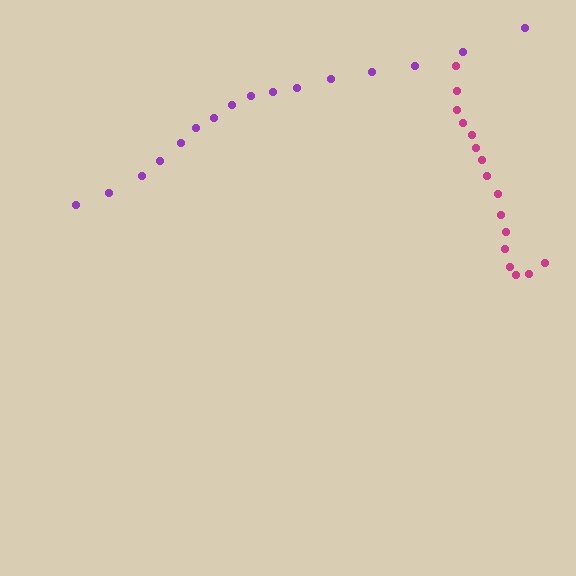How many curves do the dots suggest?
There are 2 distinct paths.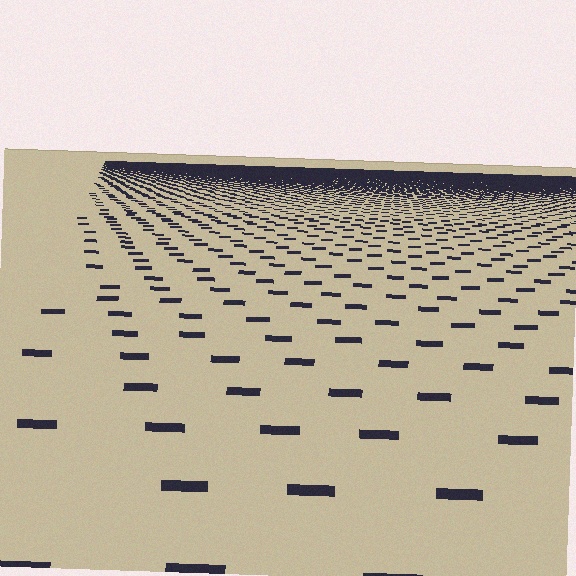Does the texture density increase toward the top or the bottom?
Density increases toward the top.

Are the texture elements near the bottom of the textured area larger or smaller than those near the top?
Larger. Near the bottom, elements are closer to the viewer and appear at a bigger on-screen size.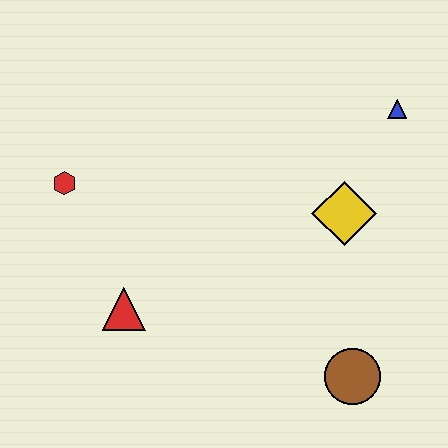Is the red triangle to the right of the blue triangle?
No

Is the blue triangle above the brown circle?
Yes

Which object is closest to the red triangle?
The red hexagon is closest to the red triangle.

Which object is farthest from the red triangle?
The blue triangle is farthest from the red triangle.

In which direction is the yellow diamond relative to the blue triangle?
The yellow diamond is below the blue triangle.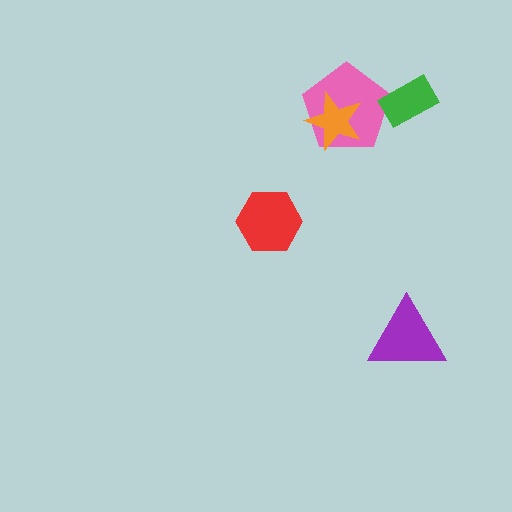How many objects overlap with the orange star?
1 object overlaps with the orange star.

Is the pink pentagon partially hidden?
Yes, it is partially covered by another shape.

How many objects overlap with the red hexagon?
0 objects overlap with the red hexagon.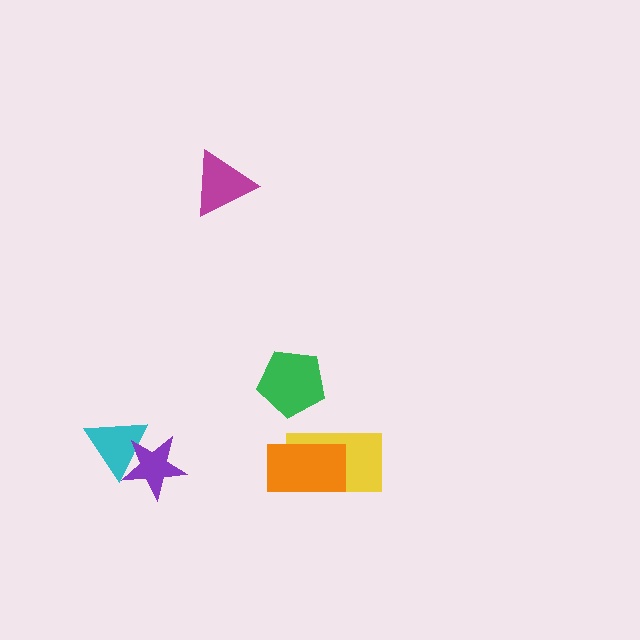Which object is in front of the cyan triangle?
The purple star is in front of the cyan triangle.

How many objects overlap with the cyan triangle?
1 object overlaps with the cyan triangle.